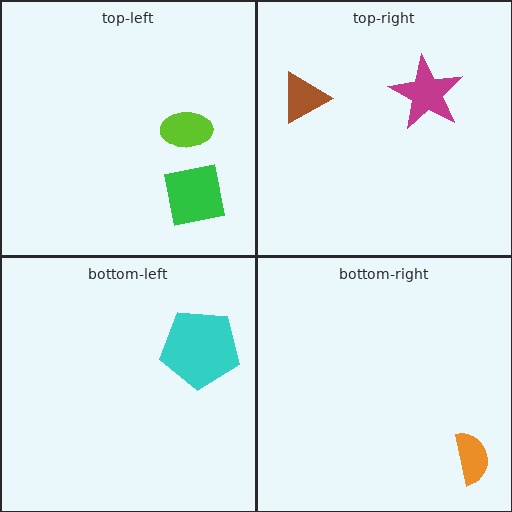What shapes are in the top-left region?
The green square, the lime ellipse.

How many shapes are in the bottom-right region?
1.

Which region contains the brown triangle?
The top-right region.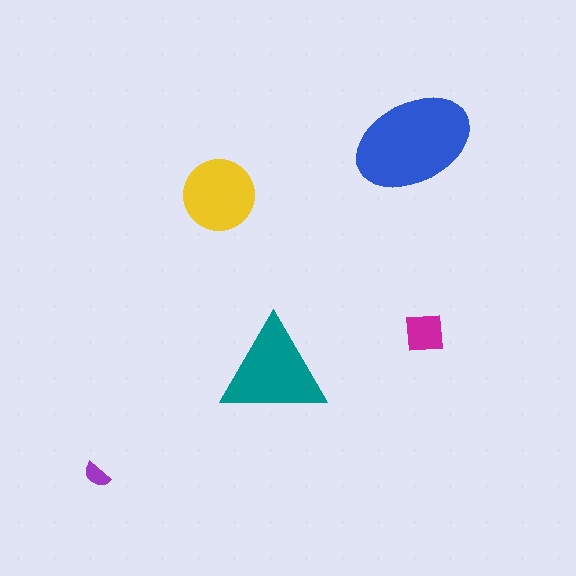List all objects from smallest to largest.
The purple semicircle, the magenta square, the yellow circle, the teal triangle, the blue ellipse.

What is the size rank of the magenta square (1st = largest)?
4th.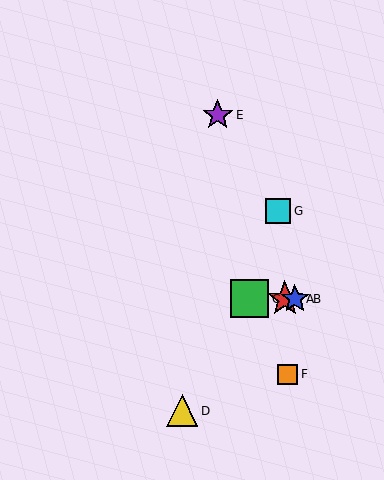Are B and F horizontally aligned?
No, B is at y≈299 and F is at y≈374.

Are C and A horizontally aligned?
Yes, both are at y≈299.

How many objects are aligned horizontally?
3 objects (A, B, C) are aligned horizontally.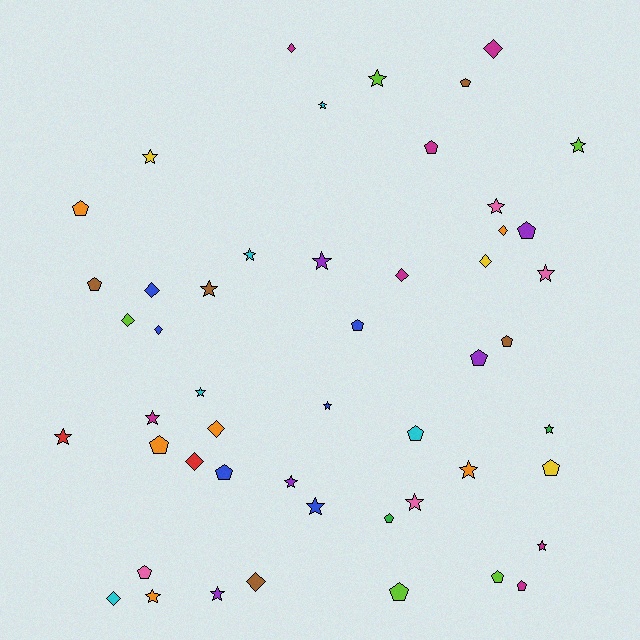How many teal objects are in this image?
There are no teal objects.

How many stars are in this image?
There are 21 stars.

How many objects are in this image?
There are 50 objects.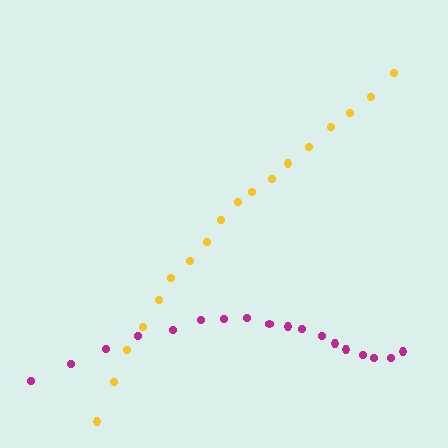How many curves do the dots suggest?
There are 2 distinct paths.